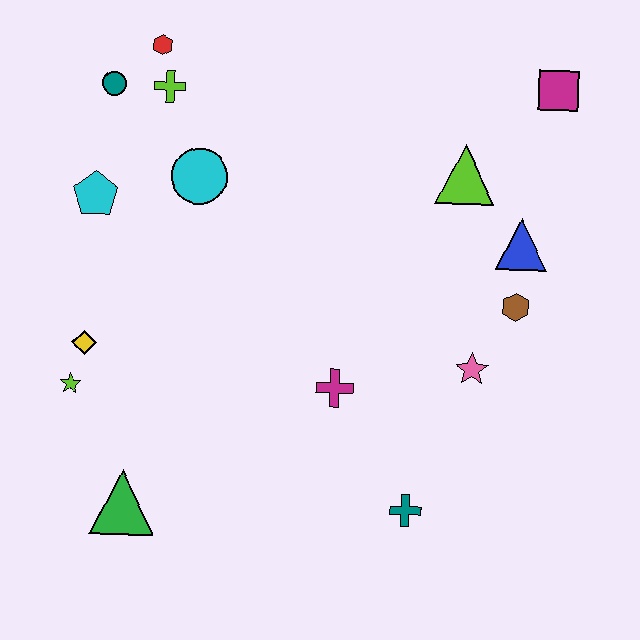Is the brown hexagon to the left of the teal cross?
No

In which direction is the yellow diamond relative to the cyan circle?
The yellow diamond is below the cyan circle.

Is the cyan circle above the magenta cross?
Yes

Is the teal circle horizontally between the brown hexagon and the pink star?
No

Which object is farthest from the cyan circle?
The teal cross is farthest from the cyan circle.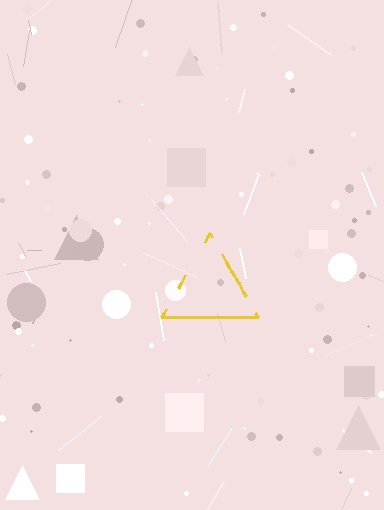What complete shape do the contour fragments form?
The contour fragments form a triangle.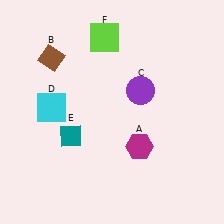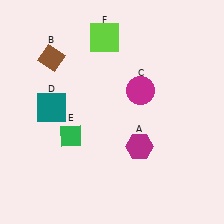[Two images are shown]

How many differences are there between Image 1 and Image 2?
There are 3 differences between the two images.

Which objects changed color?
C changed from purple to magenta. D changed from cyan to teal. E changed from teal to green.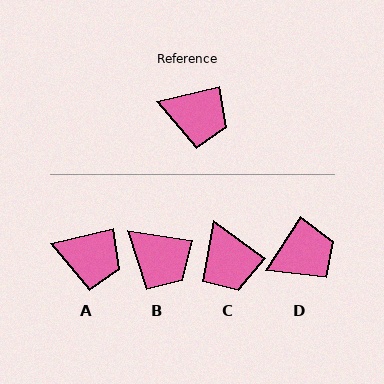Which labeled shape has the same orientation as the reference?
A.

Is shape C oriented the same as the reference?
No, it is off by about 50 degrees.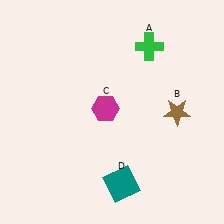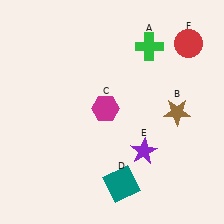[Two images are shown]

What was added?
A purple star (E), a red circle (F) were added in Image 2.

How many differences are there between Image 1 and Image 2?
There are 2 differences between the two images.